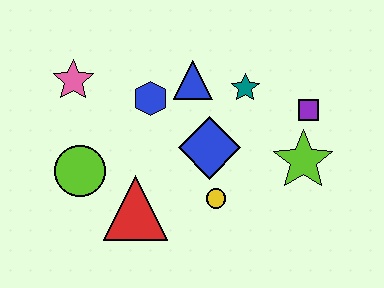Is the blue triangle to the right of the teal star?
No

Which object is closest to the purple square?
The lime star is closest to the purple square.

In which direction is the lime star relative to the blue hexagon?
The lime star is to the right of the blue hexagon.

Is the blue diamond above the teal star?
No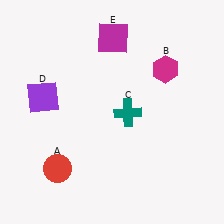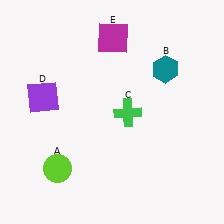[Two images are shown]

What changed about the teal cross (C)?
In Image 1, C is teal. In Image 2, it changed to green.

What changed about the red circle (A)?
In Image 1, A is red. In Image 2, it changed to lime.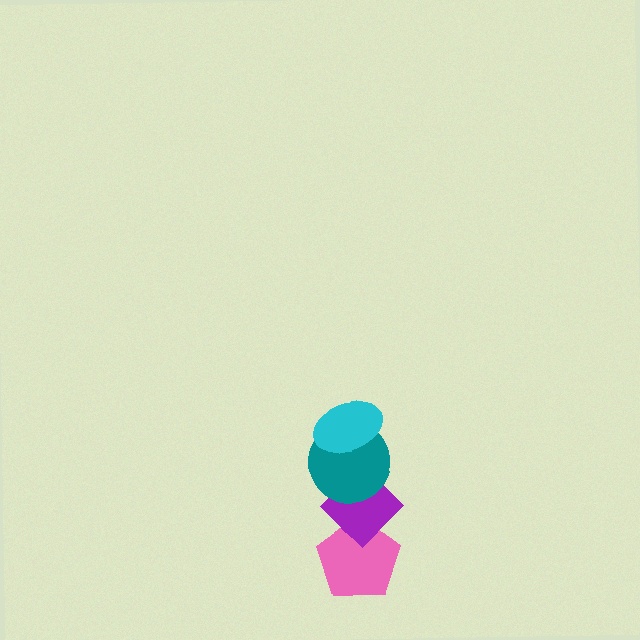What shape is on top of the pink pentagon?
The purple diamond is on top of the pink pentagon.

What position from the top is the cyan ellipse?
The cyan ellipse is 1st from the top.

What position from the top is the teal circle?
The teal circle is 2nd from the top.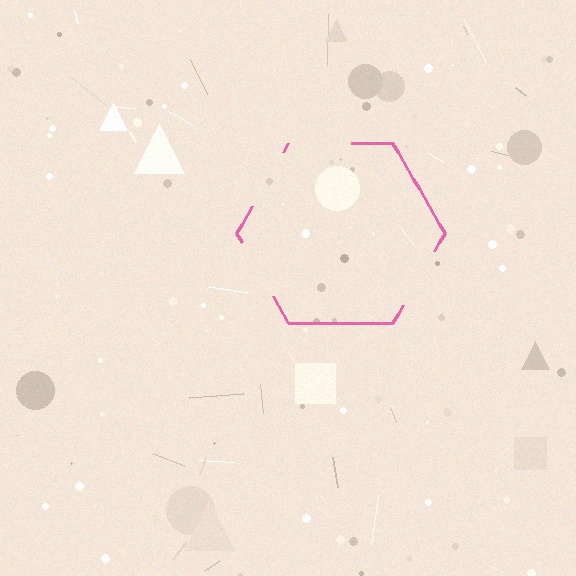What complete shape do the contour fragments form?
The contour fragments form a hexagon.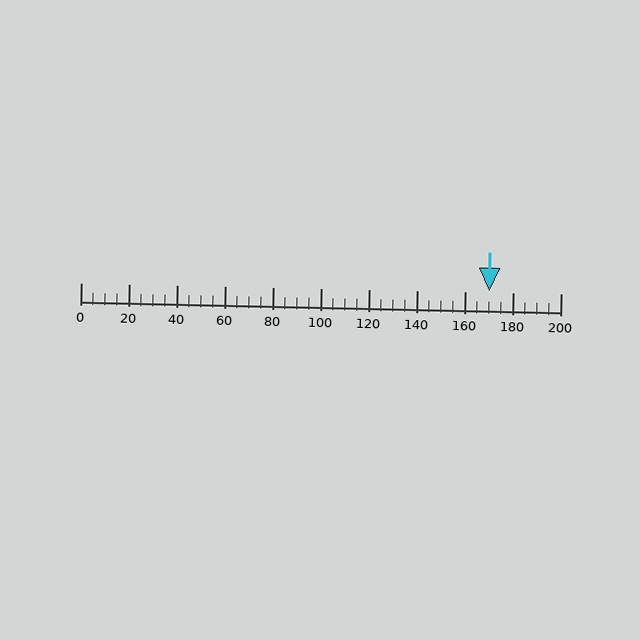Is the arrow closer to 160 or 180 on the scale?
The arrow is closer to 180.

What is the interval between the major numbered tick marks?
The major tick marks are spaced 20 units apart.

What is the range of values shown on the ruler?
The ruler shows values from 0 to 200.